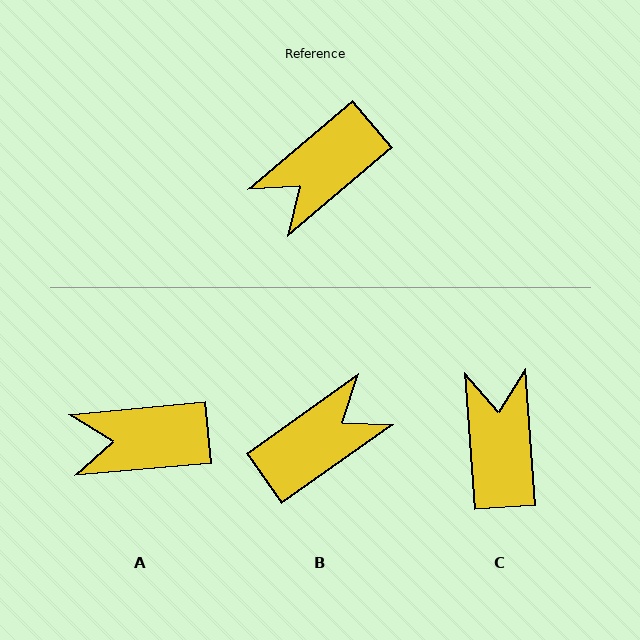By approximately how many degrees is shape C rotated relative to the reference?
Approximately 126 degrees clockwise.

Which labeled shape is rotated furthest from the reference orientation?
B, about 175 degrees away.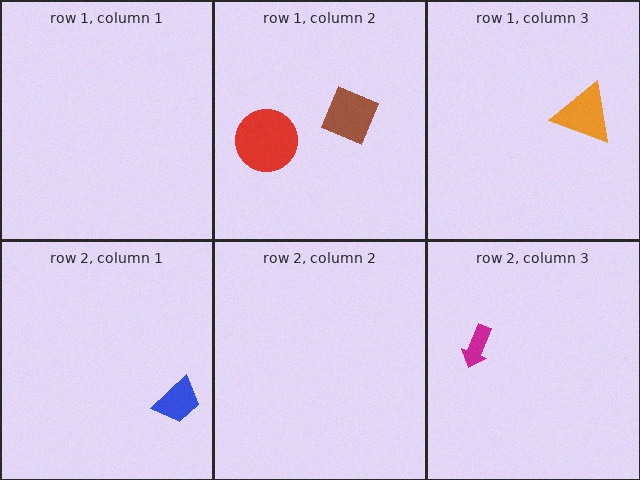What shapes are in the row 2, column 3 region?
The magenta arrow.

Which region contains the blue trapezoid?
The row 2, column 1 region.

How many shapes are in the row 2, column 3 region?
1.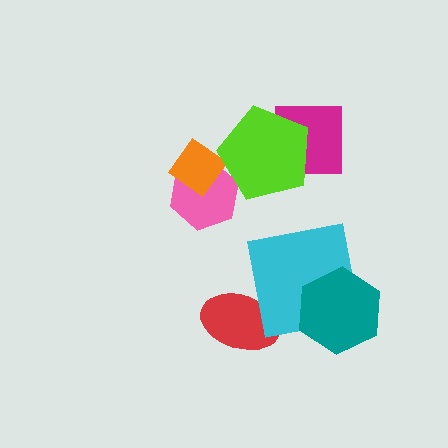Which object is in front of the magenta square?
The lime pentagon is in front of the magenta square.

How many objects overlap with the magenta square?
1 object overlaps with the magenta square.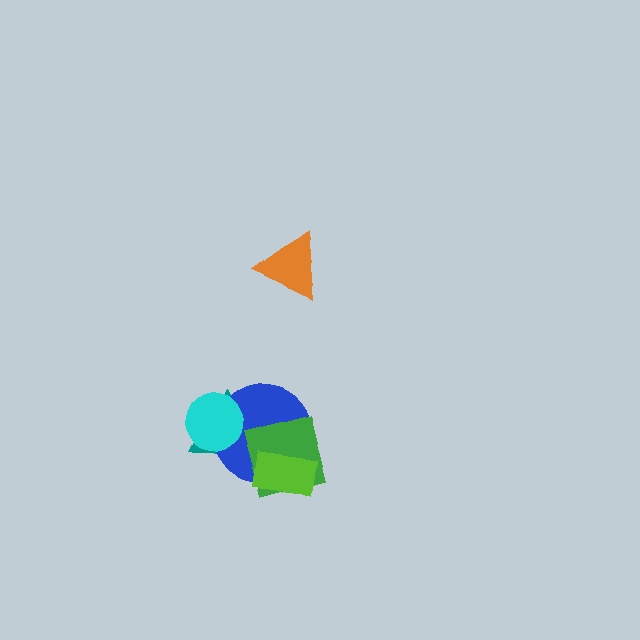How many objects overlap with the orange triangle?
0 objects overlap with the orange triangle.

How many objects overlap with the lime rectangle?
2 objects overlap with the lime rectangle.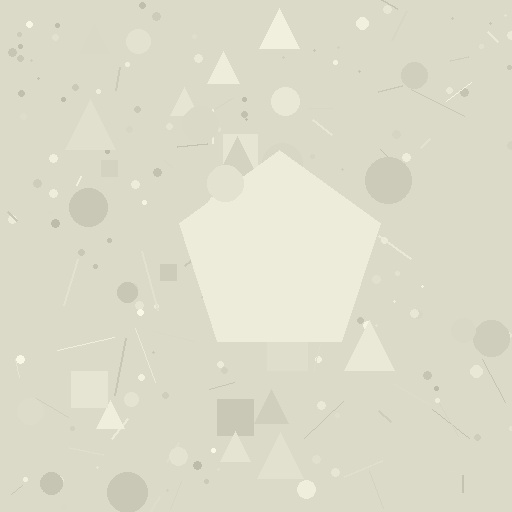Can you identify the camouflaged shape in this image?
The camouflaged shape is a pentagon.